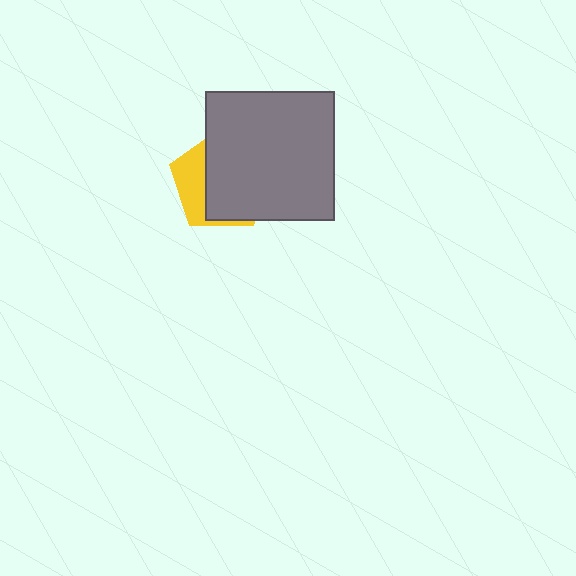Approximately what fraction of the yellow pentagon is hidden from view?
Roughly 68% of the yellow pentagon is hidden behind the gray square.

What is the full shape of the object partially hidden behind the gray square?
The partially hidden object is a yellow pentagon.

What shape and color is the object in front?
The object in front is a gray square.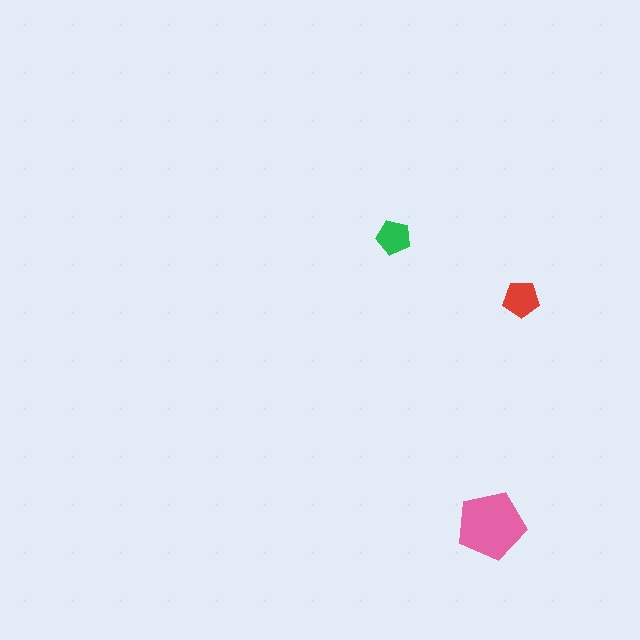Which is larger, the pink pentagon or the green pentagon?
The pink one.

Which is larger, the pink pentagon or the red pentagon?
The pink one.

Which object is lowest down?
The pink pentagon is bottommost.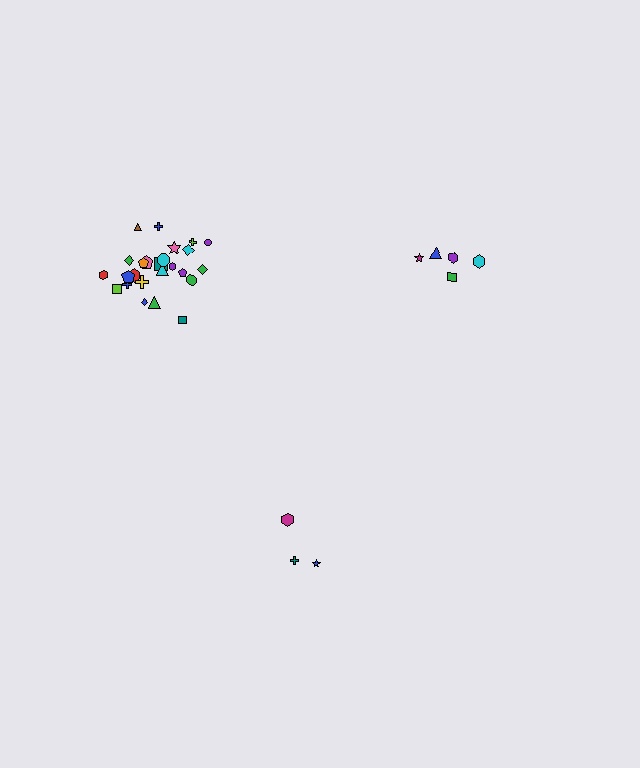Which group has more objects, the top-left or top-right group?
The top-left group.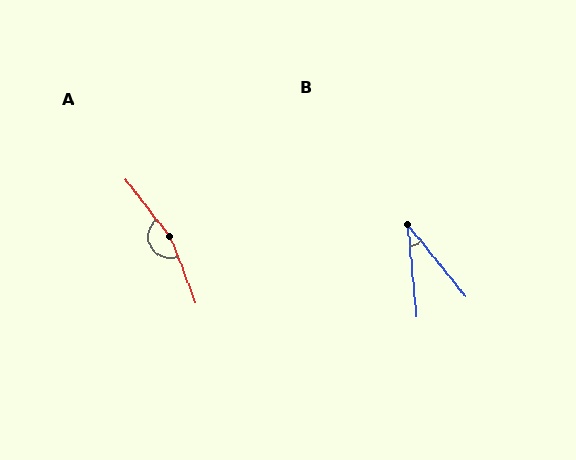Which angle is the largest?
A, at approximately 164 degrees.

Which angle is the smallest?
B, at approximately 33 degrees.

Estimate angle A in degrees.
Approximately 164 degrees.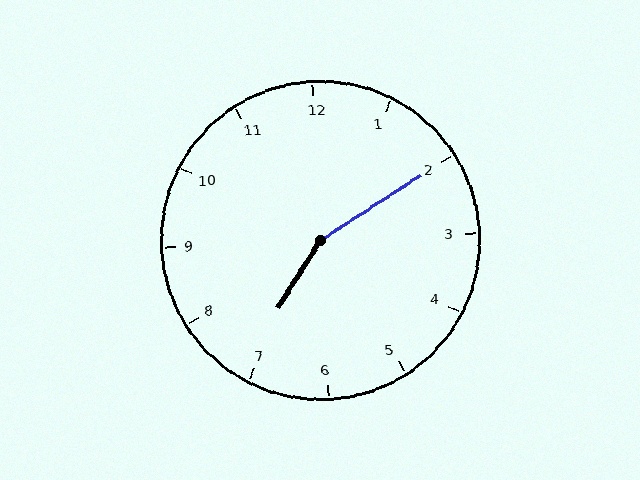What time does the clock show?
7:10.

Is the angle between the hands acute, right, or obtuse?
It is obtuse.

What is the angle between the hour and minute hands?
Approximately 155 degrees.